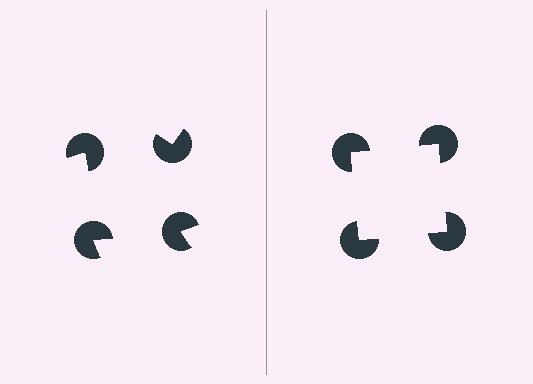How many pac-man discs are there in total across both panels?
8 — 4 on each side.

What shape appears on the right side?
An illusory square.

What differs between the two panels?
The pac-man discs are positioned identically on both sides; only the wedge orientations differ. On the right they align to a square; on the left they are misaligned.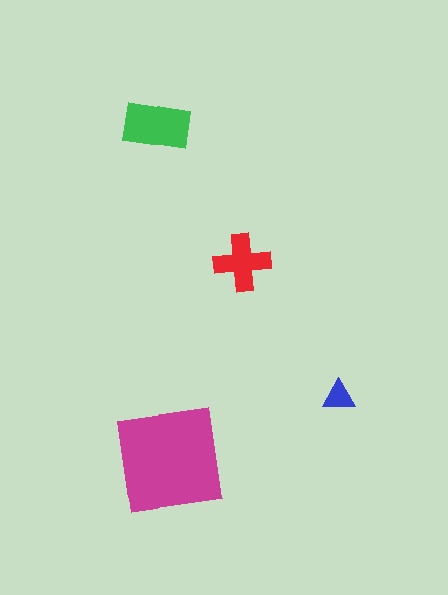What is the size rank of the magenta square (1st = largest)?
1st.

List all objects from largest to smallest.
The magenta square, the green rectangle, the red cross, the blue triangle.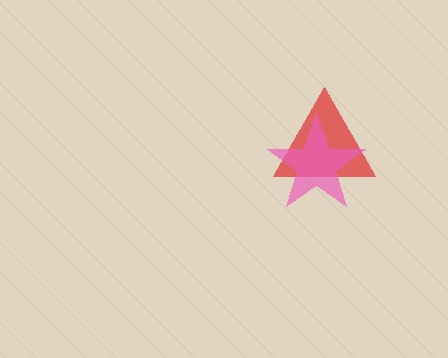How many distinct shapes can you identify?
There are 2 distinct shapes: a red triangle, a pink star.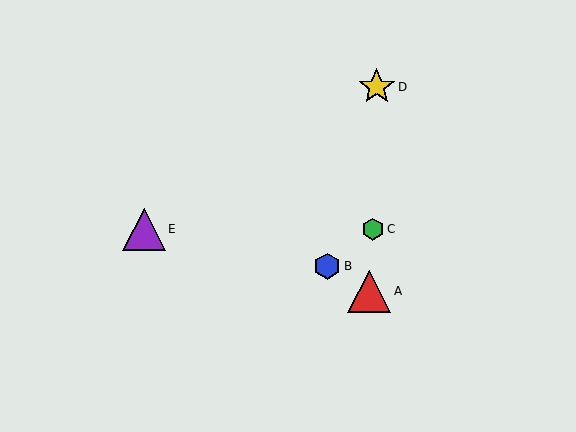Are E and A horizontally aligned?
No, E is at y≈229 and A is at y≈291.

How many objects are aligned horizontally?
2 objects (C, E) are aligned horizontally.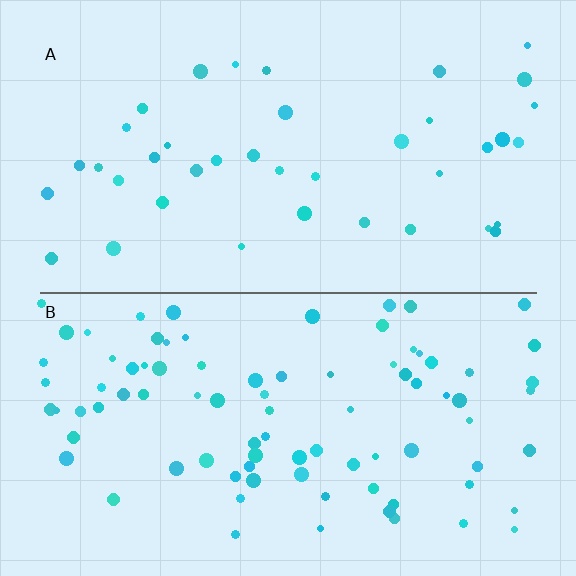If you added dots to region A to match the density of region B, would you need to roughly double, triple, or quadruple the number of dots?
Approximately double.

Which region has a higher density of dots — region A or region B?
B (the bottom).